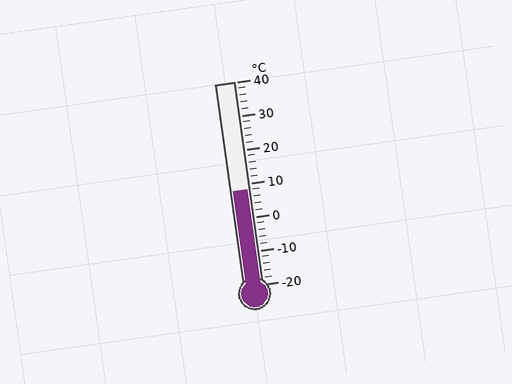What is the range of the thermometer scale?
The thermometer scale ranges from -20°C to 40°C.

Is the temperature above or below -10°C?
The temperature is above -10°C.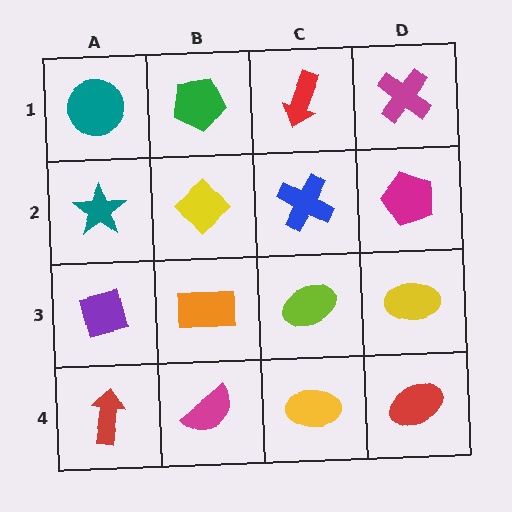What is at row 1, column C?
A red arrow.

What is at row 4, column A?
A red arrow.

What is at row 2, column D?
A magenta pentagon.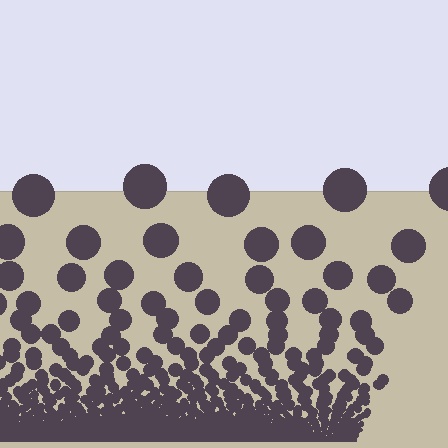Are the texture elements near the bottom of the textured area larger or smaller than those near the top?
Smaller. The gradient is inverted — elements near the bottom are smaller and denser.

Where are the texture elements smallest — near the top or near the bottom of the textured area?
Near the bottom.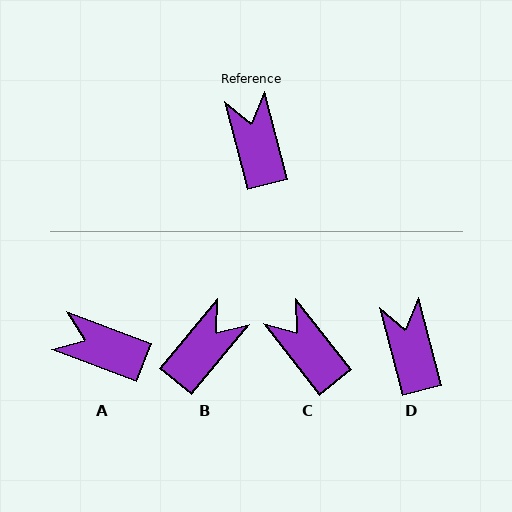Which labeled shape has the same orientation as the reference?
D.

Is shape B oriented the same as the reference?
No, it is off by about 54 degrees.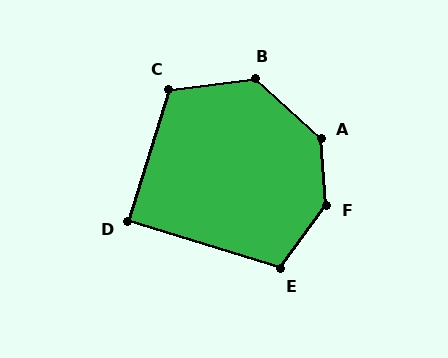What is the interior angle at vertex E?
Approximately 109 degrees (obtuse).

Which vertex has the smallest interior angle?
D, at approximately 90 degrees.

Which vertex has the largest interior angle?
F, at approximately 140 degrees.